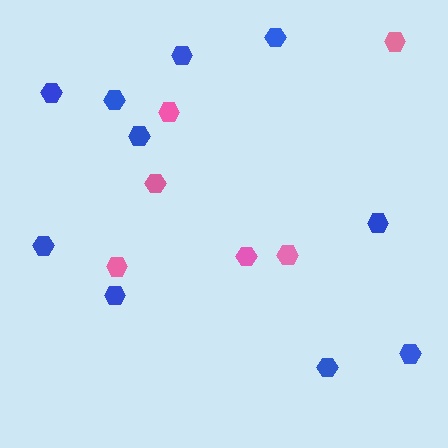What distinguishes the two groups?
There are 2 groups: one group of blue hexagons (10) and one group of pink hexagons (6).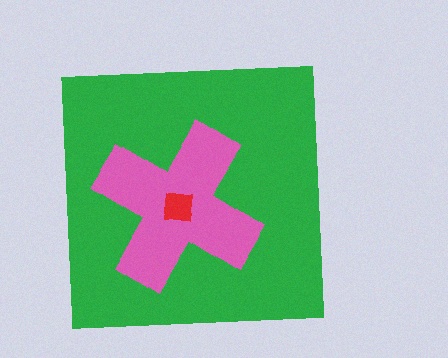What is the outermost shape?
The green square.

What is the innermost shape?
The red square.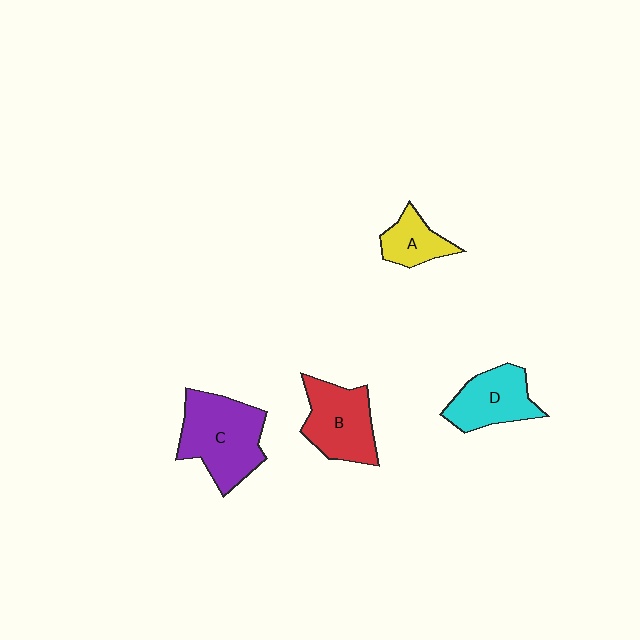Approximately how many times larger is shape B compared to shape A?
Approximately 1.8 times.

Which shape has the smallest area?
Shape A (yellow).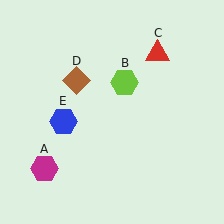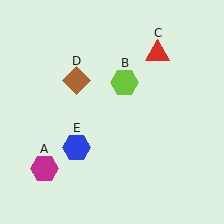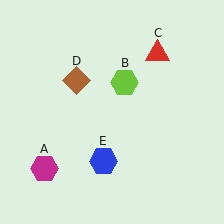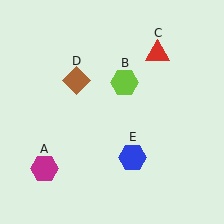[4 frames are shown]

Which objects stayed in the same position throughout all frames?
Magenta hexagon (object A) and lime hexagon (object B) and red triangle (object C) and brown diamond (object D) remained stationary.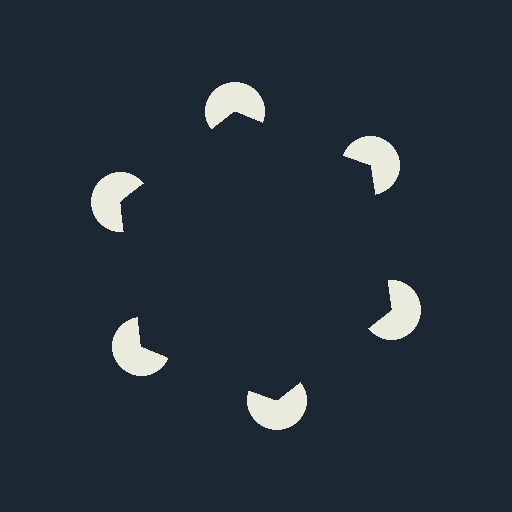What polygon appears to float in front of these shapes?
An illusory hexagon — its edges are inferred from the aligned wedge cuts in the pac-man discs, not physically drawn.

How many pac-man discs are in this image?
There are 6 — one at each vertex of the illusory hexagon.